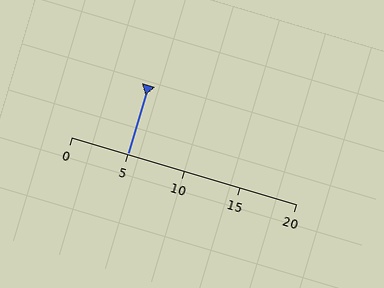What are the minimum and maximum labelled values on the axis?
The axis runs from 0 to 20.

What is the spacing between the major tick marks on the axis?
The major ticks are spaced 5 apart.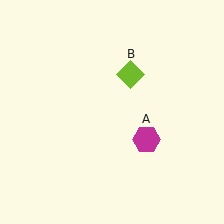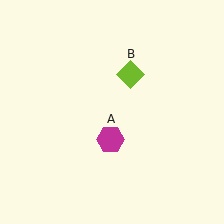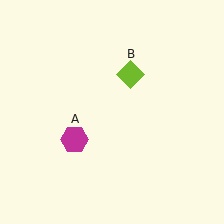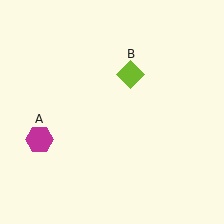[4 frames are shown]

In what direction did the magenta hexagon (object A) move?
The magenta hexagon (object A) moved left.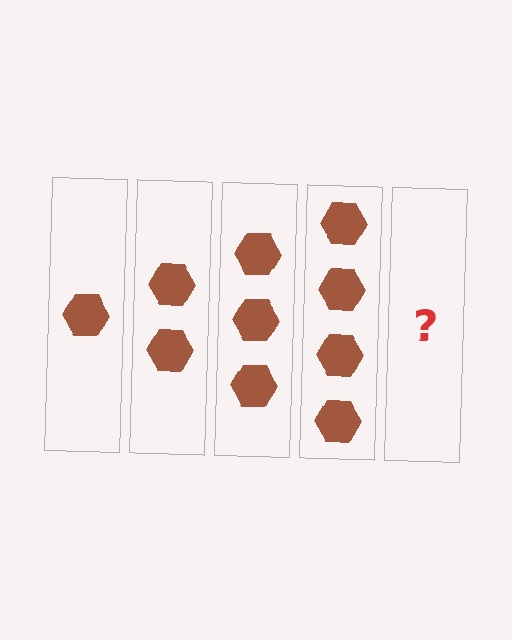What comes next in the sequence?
The next element should be 5 hexagons.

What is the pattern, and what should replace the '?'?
The pattern is that each step adds one more hexagon. The '?' should be 5 hexagons.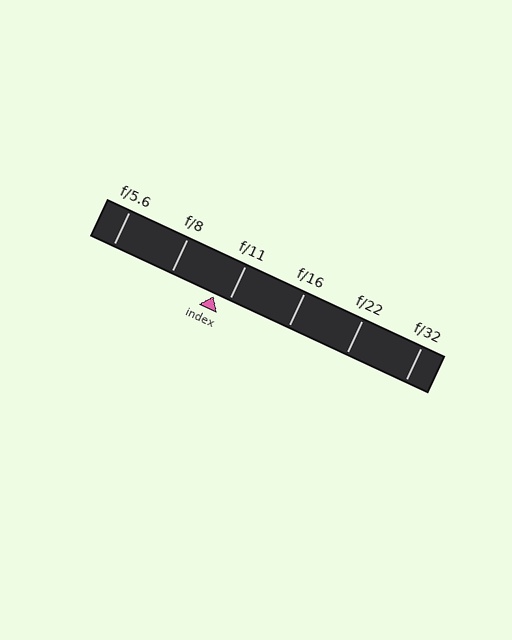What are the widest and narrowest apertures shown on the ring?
The widest aperture shown is f/5.6 and the narrowest is f/32.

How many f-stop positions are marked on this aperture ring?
There are 6 f-stop positions marked.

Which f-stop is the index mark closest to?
The index mark is closest to f/11.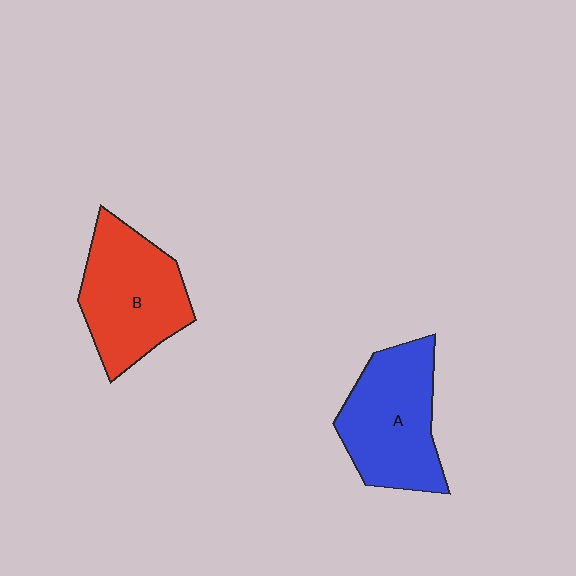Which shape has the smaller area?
Shape B (red).